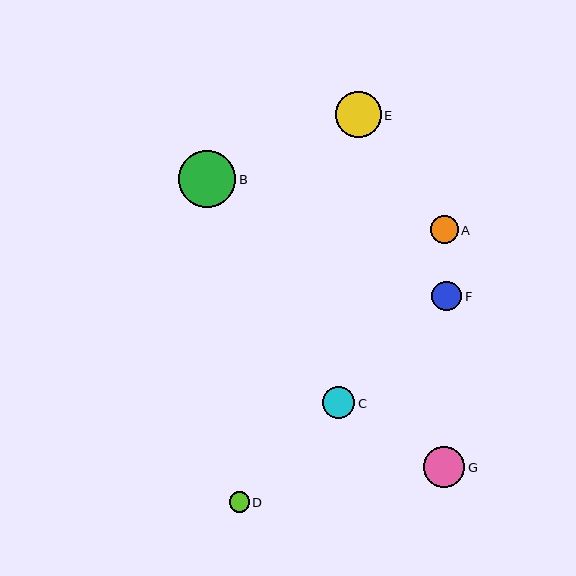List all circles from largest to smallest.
From largest to smallest: B, E, G, C, F, A, D.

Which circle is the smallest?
Circle D is the smallest with a size of approximately 20 pixels.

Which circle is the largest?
Circle B is the largest with a size of approximately 57 pixels.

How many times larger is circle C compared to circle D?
Circle C is approximately 1.6 times the size of circle D.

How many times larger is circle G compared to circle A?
Circle G is approximately 1.5 times the size of circle A.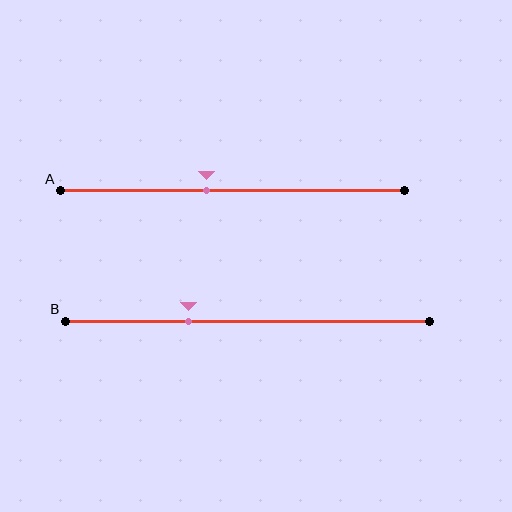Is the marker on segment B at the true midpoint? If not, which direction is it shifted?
No, the marker on segment B is shifted to the left by about 16% of the segment length.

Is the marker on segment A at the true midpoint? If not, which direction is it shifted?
No, the marker on segment A is shifted to the left by about 7% of the segment length.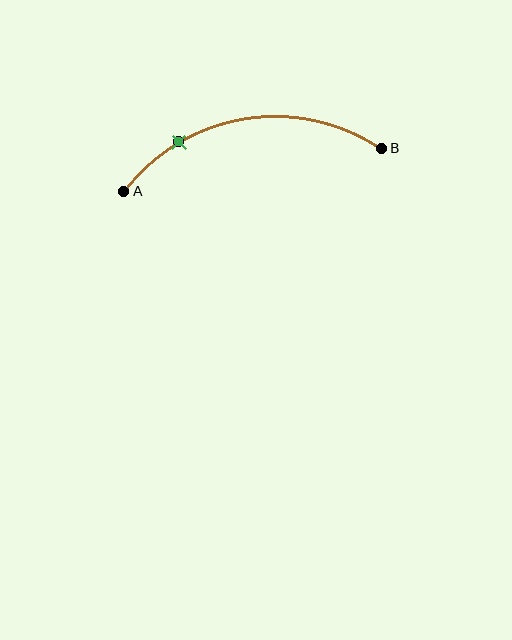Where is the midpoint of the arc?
The arc midpoint is the point on the curve farthest from the straight line joining A and B. It sits above that line.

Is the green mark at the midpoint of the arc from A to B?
No. The green mark lies on the arc but is closer to endpoint A. The arc midpoint would be at the point on the curve equidistant along the arc from both A and B.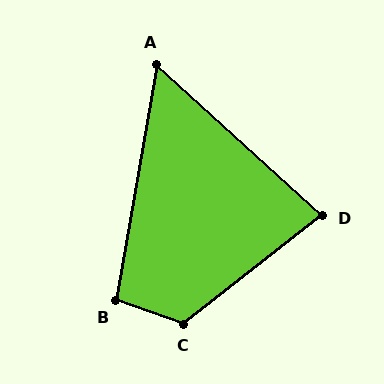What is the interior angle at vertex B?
Approximately 100 degrees (obtuse).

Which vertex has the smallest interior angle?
A, at approximately 58 degrees.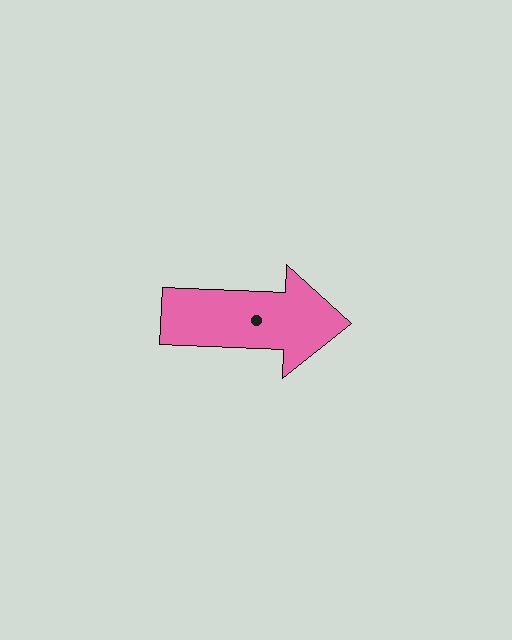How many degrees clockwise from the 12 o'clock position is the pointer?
Approximately 92 degrees.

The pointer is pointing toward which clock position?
Roughly 3 o'clock.